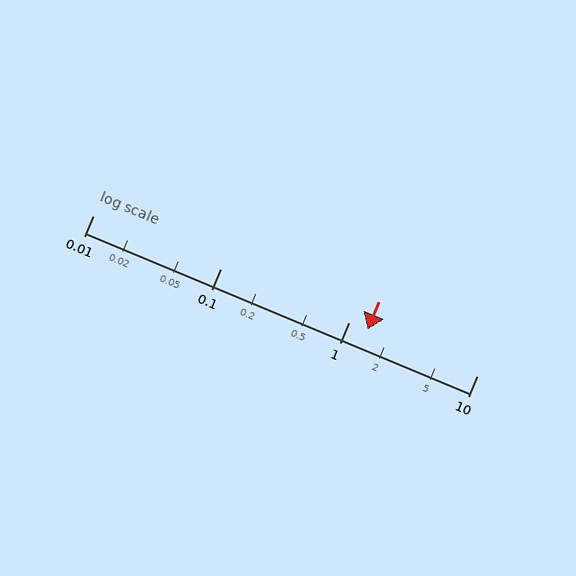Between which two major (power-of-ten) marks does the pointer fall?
The pointer is between 1 and 10.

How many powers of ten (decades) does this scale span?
The scale spans 3 decades, from 0.01 to 10.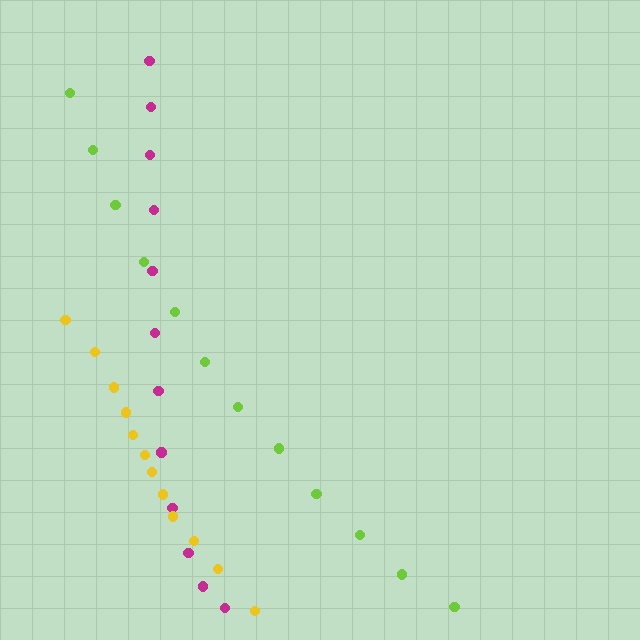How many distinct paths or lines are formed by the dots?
There are 3 distinct paths.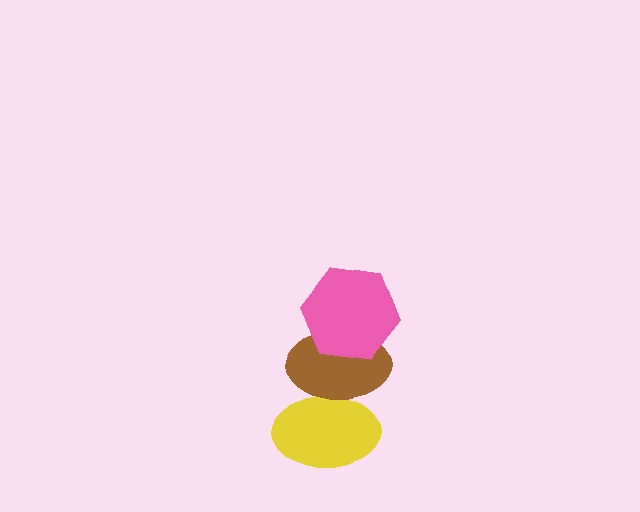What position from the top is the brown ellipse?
The brown ellipse is 2nd from the top.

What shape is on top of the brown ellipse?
The pink hexagon is on top of the brown ellipse.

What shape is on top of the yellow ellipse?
The brown ellipse is on top of the yellow ellipse.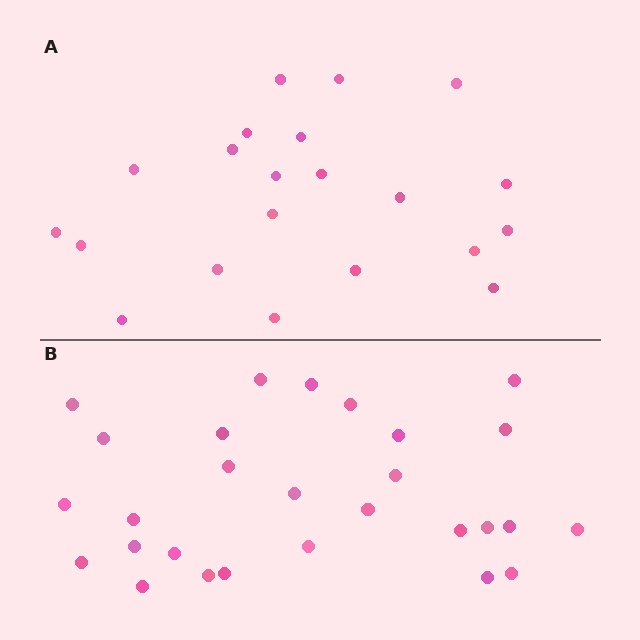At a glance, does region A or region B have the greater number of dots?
Region B (the bottom region) has more dots.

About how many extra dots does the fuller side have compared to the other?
Region B has roughly 8 or so more dots than region A.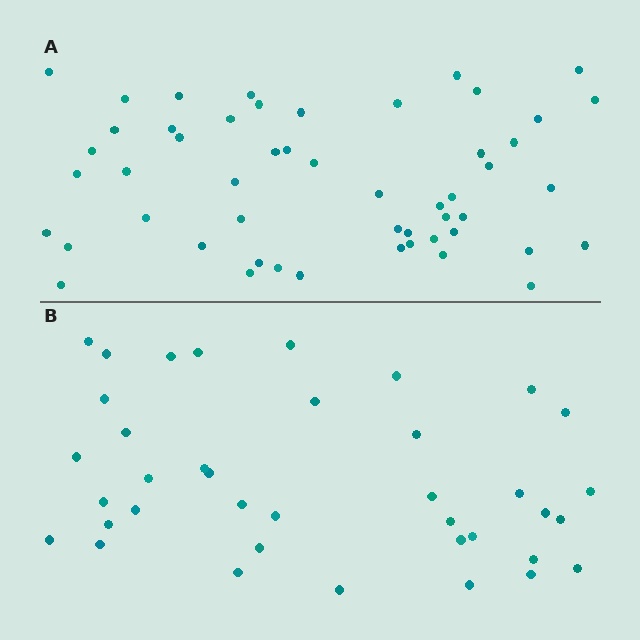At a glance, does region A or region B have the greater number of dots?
Region A (the top region) has more dots.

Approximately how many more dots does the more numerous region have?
Region A has approximately 15 more dots than region B.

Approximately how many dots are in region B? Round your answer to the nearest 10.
About 40 dots. (The exact count is 38, which rounds to 40.)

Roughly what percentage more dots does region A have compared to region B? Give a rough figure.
About 35% more.